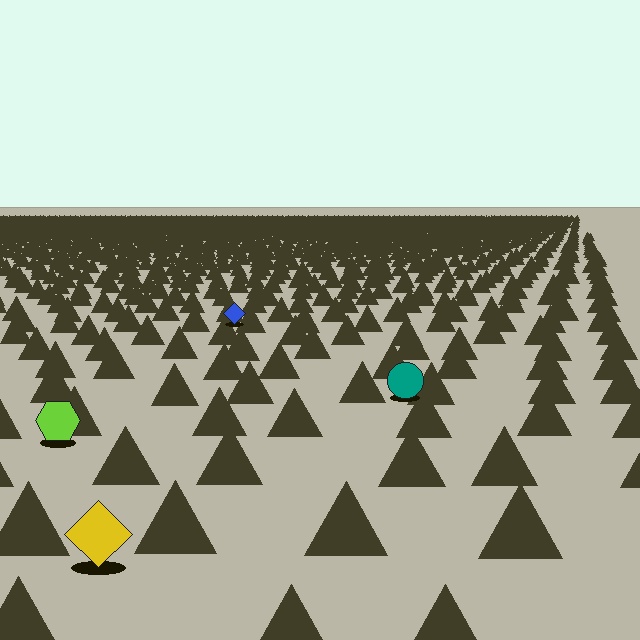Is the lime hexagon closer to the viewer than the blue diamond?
Yes. The lime hexagon is closer — you can tell from the texture gradient: the ground texture is coarser near it.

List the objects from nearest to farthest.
From nearest to farthest: the yellow diamond, the lime hexagon, the teal circle, the blue diamond.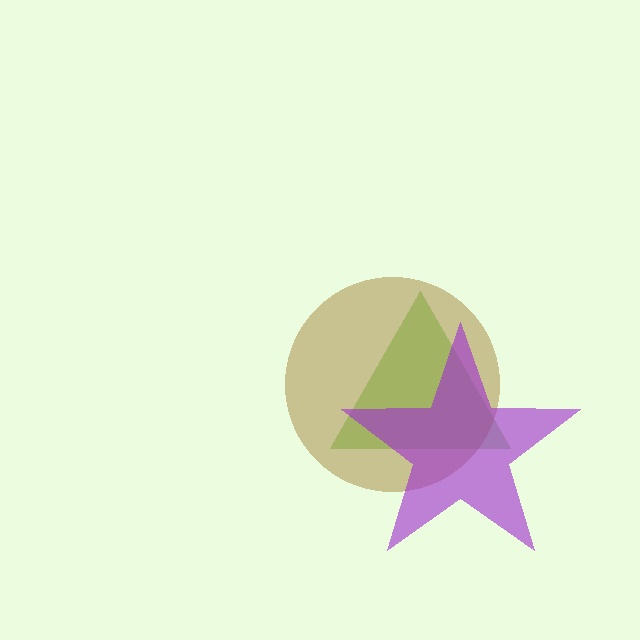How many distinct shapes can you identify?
There are 3 distinct shapes: a lime triangle, a brown circle, a purple star.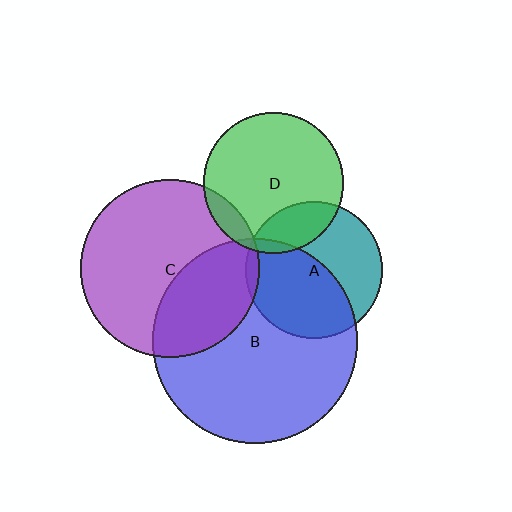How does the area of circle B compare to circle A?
Approximately 2.2 times.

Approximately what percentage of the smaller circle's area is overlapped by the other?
Approximately 35%.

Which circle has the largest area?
Circle B (blue).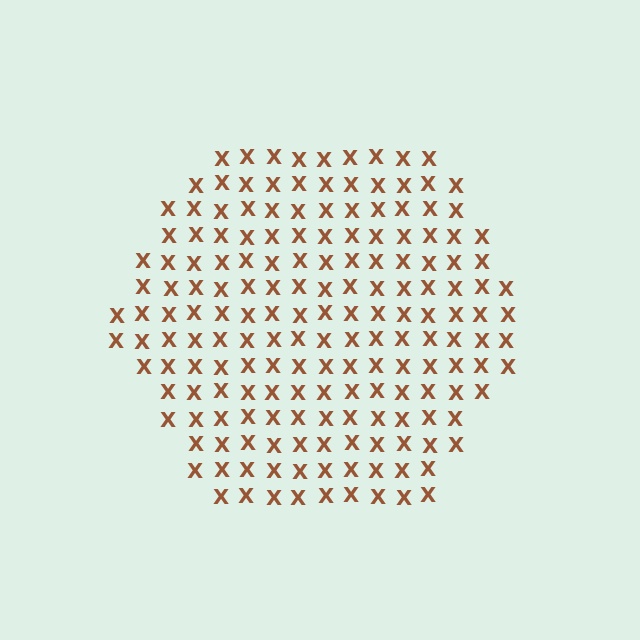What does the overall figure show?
The overall figure shows a hexagon.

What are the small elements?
The small elements are letter X's.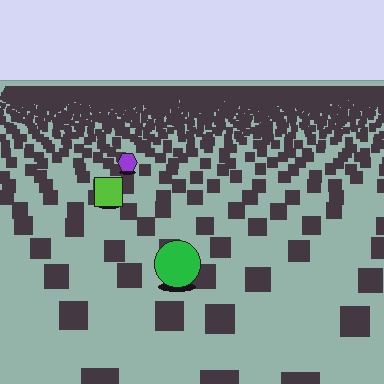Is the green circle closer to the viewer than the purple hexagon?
Yes. The green circle is closer — you can tell from the texture gradient: the ground texture is coarser near it.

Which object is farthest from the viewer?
The purple hexagon is farthest from the viewer. It appears smaller and the ground texture around it is denser.